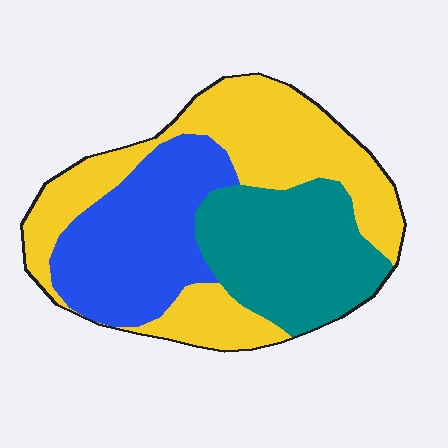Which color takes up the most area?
Yellow, at roughly 40%.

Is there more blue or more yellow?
Yellow.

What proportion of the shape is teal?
Teal takes up between a quarter and a half of the shape.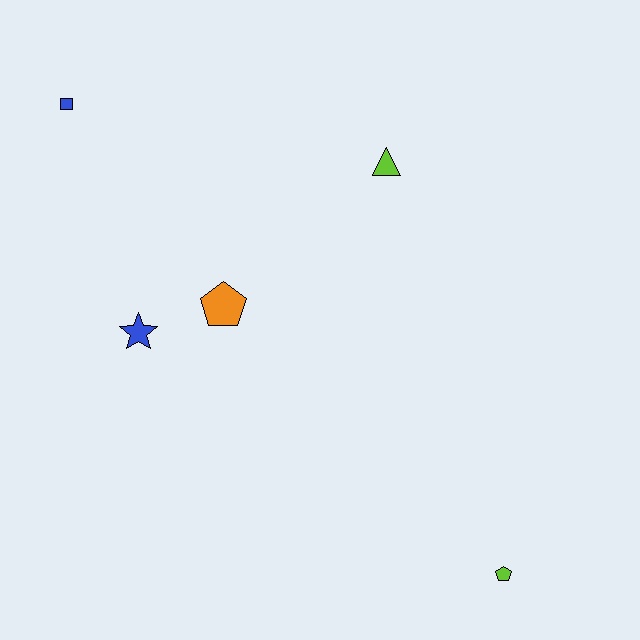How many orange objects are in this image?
There is 1 orange object.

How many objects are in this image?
There are 5 objects.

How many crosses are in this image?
There are no crosses.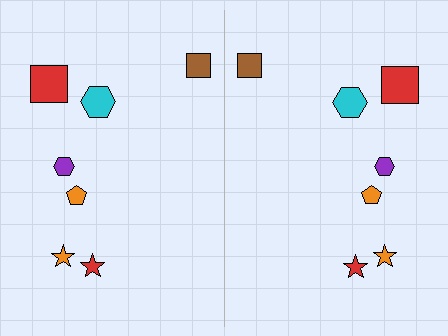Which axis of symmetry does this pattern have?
The pattern has a vertical axis of symmetry running through the center of the image.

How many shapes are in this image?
There are 14 shapes in this image.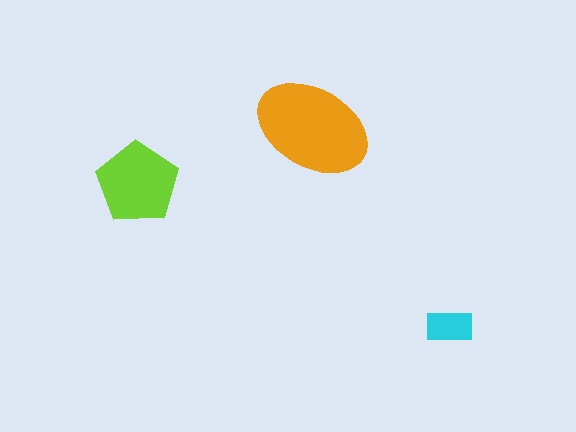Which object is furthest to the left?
The lime pentagon is leftmost.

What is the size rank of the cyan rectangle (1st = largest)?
3rd.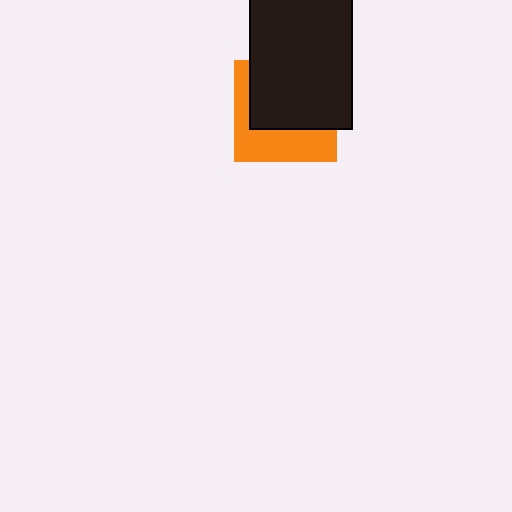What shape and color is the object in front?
The object in front is a black rectangle.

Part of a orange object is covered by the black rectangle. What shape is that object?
It is a square.